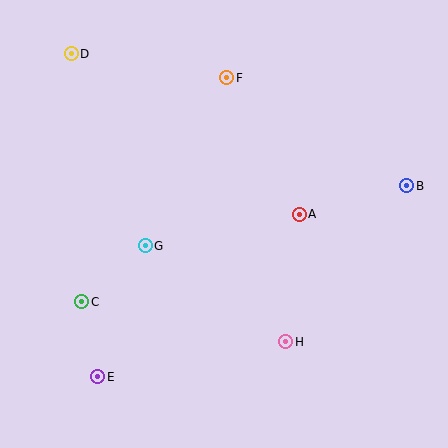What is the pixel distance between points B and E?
The distance between B and E is 363 pixels.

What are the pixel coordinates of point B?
Point B is at (407, 186).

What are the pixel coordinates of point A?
Point A is at (299, 214).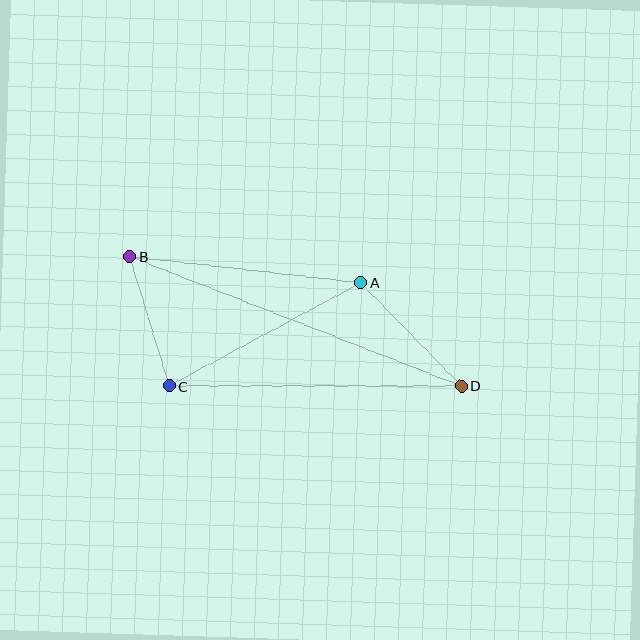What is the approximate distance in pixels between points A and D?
The distance between A and D is approximately 144 pixels.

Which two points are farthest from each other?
Points B and D are farthest from each other.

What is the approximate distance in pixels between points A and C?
The distance between A and C is approximately 218 pixels.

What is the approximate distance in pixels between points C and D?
The distance between C and D is approximately 292 pixels.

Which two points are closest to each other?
Points B and C are closest to each other.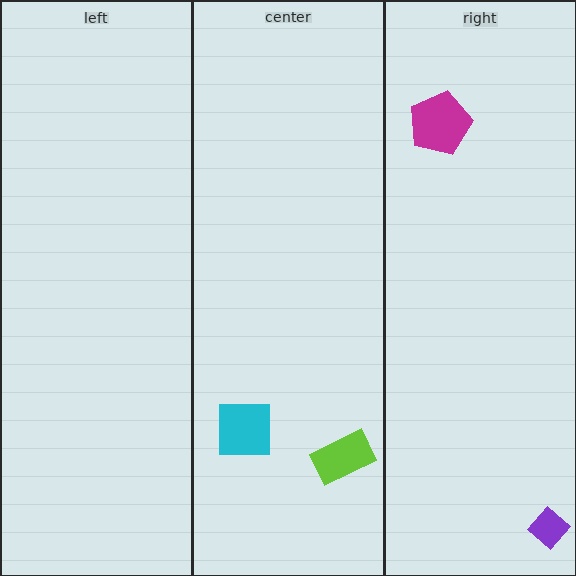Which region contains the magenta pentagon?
The right region.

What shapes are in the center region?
The cyan square, the lime rectangle.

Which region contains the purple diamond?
The right region.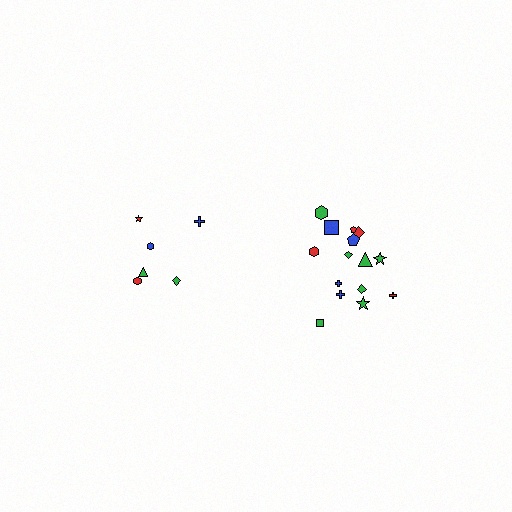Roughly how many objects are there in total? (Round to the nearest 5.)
Roughly 20 objects in total.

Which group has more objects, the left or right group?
The right group.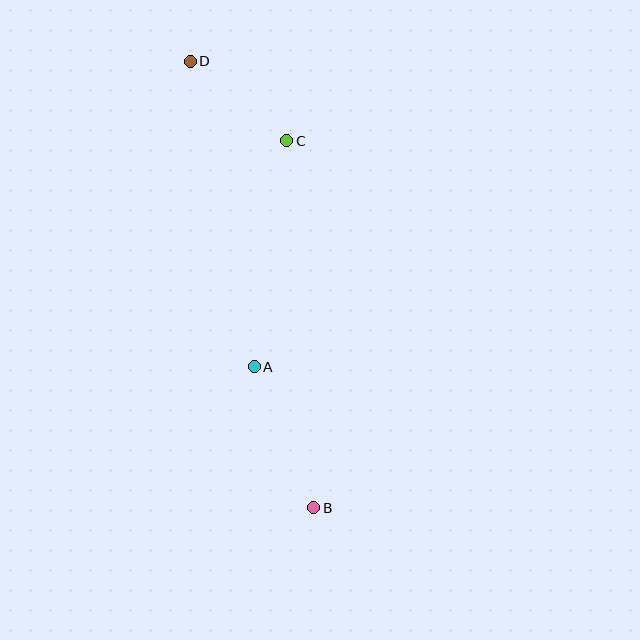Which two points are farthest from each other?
Points B and D are farthest from each other.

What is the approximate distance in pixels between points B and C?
The distance between B and C is approximately 368 pixels.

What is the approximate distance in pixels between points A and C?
The distance between A and C is approximately 229 pixels.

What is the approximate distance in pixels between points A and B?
The distance between A and B is approximately 153 pixels.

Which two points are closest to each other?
Points C and D are closest to each other.